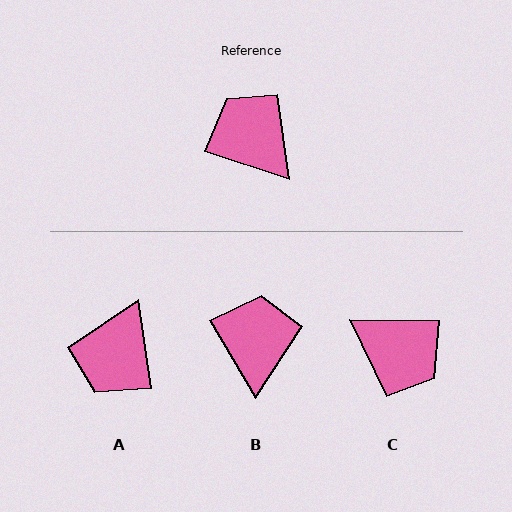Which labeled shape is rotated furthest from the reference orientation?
C, about 163 degrees away.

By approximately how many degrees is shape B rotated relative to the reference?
Approximately 42 degrees clockwise.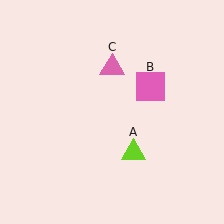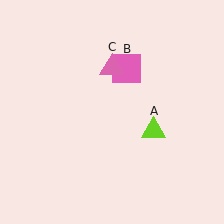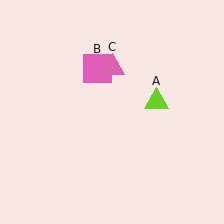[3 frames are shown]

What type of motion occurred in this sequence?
The lime triangle (object A), pink square (object B) rotated counterclockwise around the center of the scene.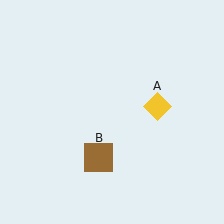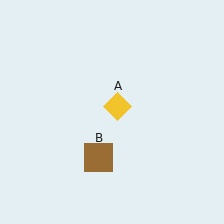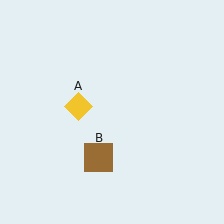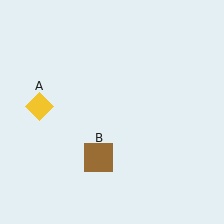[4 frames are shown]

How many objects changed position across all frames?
1 object changed position: yellow diamond (object A).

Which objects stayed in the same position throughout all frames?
Brown square (object B) remained stationary.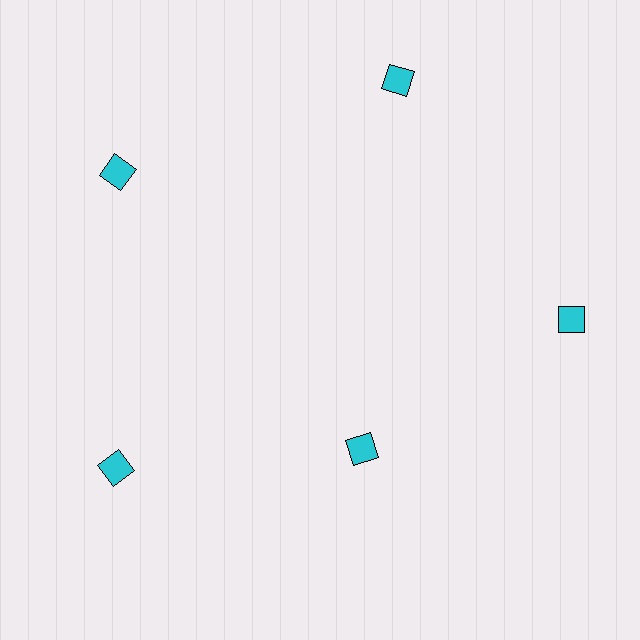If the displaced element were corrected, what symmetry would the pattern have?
It would have 5-fold rotational symmetry — the pattern would map onto itself every 72 degrees.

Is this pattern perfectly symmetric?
No. The 5 cyan diamonds are arranged in a ring, but one element near the 5 o'clock position is pulled inward toward the center, breaking the 5-fold rotational symmetry.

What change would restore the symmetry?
The symmetry would be restored by moving it outward, back onto the ring so that all 5 diamonds sit at equal angles and equal distance from the center.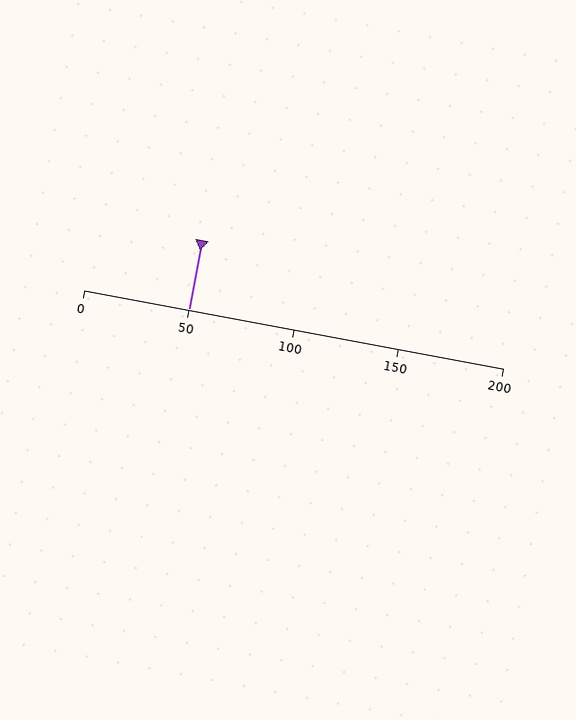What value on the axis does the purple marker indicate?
The marker indicates approximately 50.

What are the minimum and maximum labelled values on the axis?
The axis runs from 0 to 200.